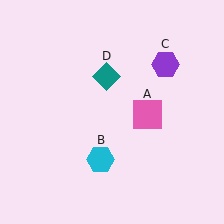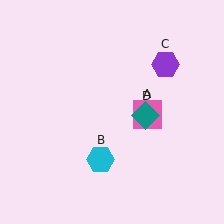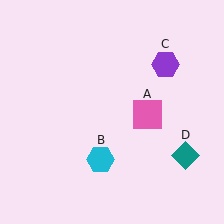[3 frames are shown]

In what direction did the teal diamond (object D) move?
The teal diamond (object D) moved down and to the right.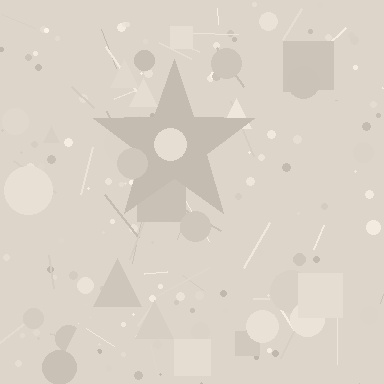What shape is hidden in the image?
A star is hidden in the image.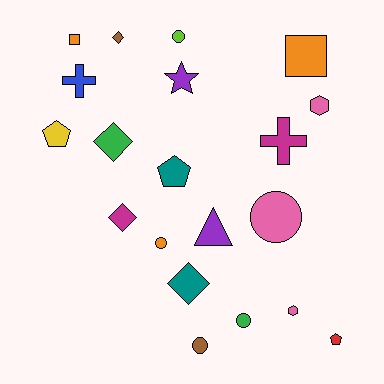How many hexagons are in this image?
There are 2 hexagons.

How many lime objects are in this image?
There is 1 lime object.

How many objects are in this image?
There are 20 objects.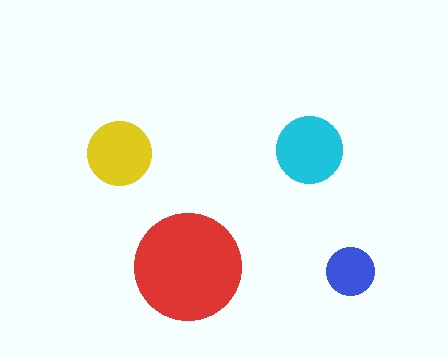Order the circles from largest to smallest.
the red one, the cyan one, the yellow one, the blue one.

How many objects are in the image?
There are 4 objects in the image.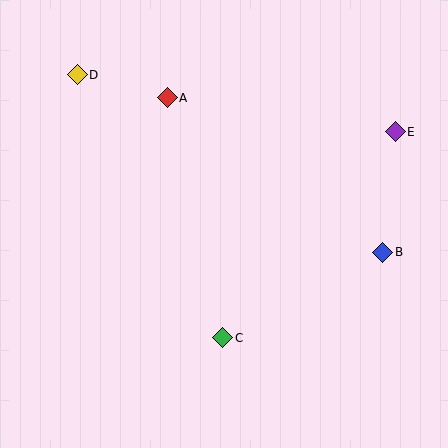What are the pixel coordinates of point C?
Point C is at (223, 338).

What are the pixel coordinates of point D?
Point D is at (77, 75).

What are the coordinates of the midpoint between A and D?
The midpoint between A and D is at (122, 86).